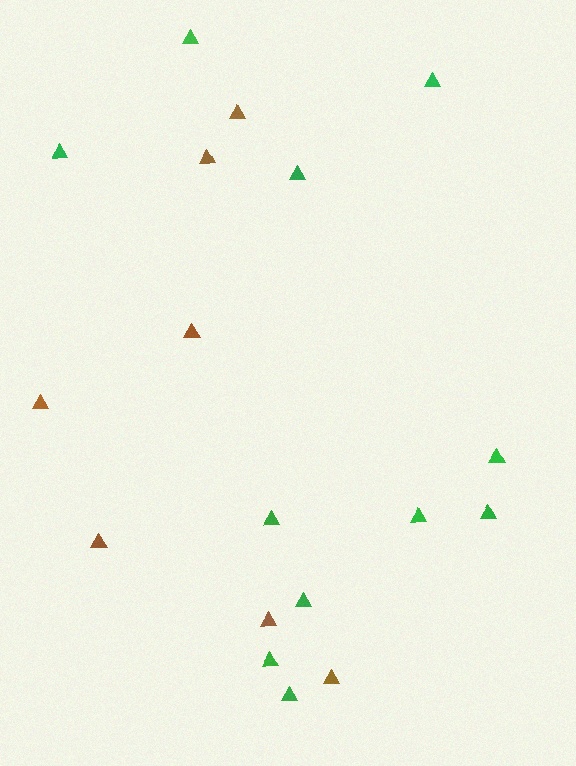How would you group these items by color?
There are 2 groups: one group of green triangles (11) and one group of brown triangles (7).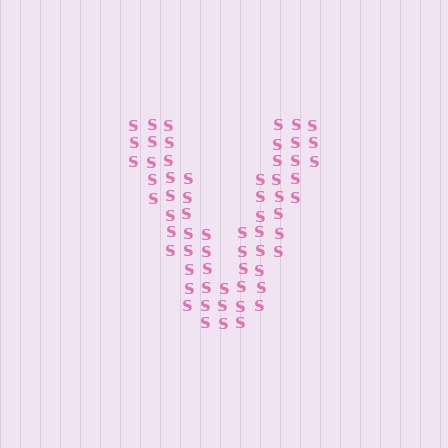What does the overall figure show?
The overall figure shows the letter V.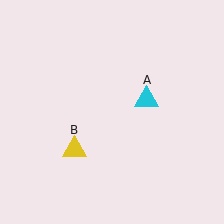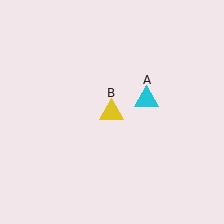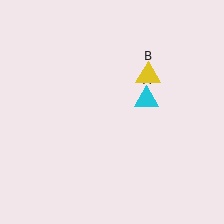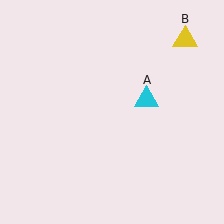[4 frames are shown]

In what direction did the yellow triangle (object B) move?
The yellow triangle (object B) moved up and to the right.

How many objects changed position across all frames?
1 object changed position: yellow triangle (object B).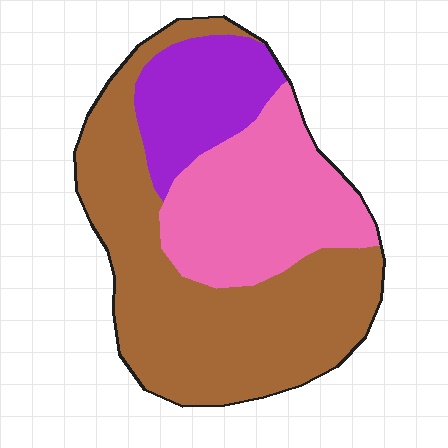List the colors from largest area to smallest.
From largest to smallest: brown, pink, purple.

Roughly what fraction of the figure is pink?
Pink takes up about one third (1/3) of the figure.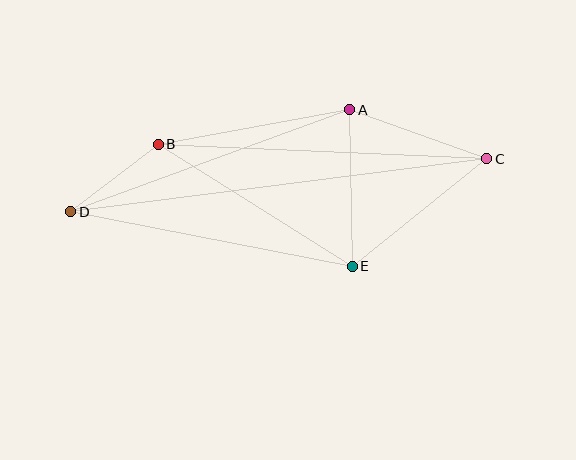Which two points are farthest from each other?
Points C and D are farthest from each other.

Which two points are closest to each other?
Points B and D are closest to each other.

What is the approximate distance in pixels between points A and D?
The distance between A and D is approximately 297 pixels.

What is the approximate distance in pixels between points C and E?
The distance between C and E is approximately 172 pixels.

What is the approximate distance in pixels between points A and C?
The distance between A and C is approximately 146 pixels.